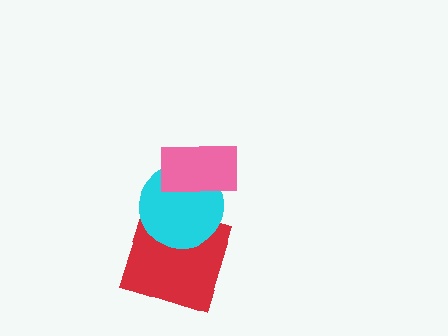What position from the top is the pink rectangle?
The pink rectangle is 1st from the top.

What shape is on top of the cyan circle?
The pink rectangle is on top of the cyan circle.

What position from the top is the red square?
The red square is 3rd from the top.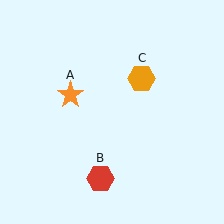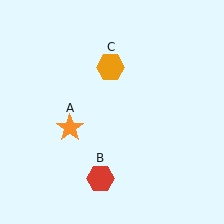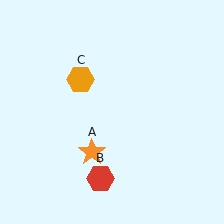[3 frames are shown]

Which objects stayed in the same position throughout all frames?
Red hexagon (object B) remained stationary.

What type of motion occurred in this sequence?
The orange star (object A), orange hexagon (object C) rotated counterclockwise around the center of the scene.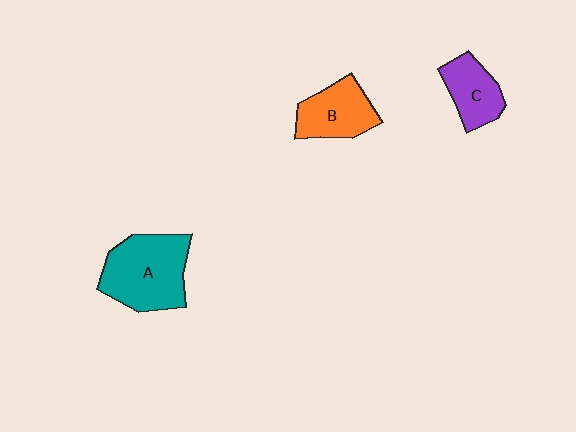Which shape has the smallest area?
Shape C (purple).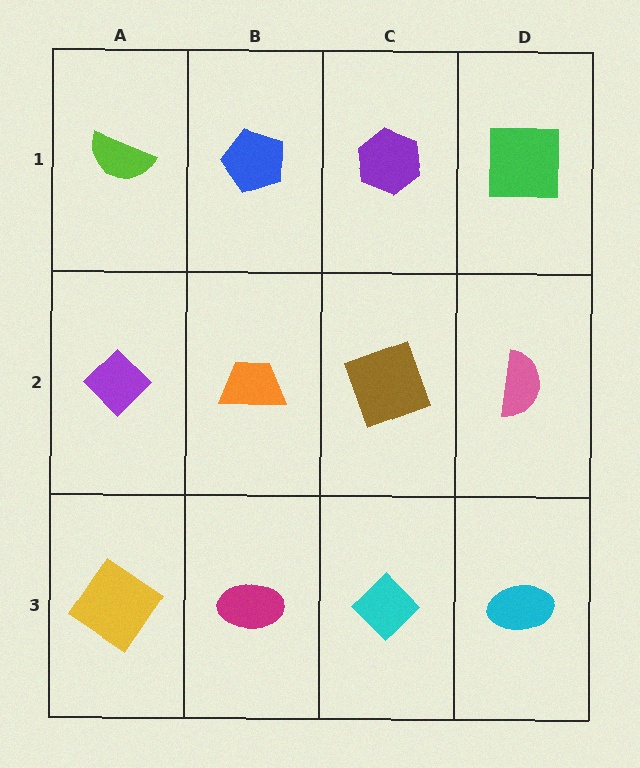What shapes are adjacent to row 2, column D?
A green square (row 1, column D), a cyan ellipse (row 3, column D), a brown square (row 2, column C).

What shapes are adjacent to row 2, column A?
A lime semicircle (row 1, column A), a yellow diamond (row 3, column A), an orange trapezoid (row 2, column B).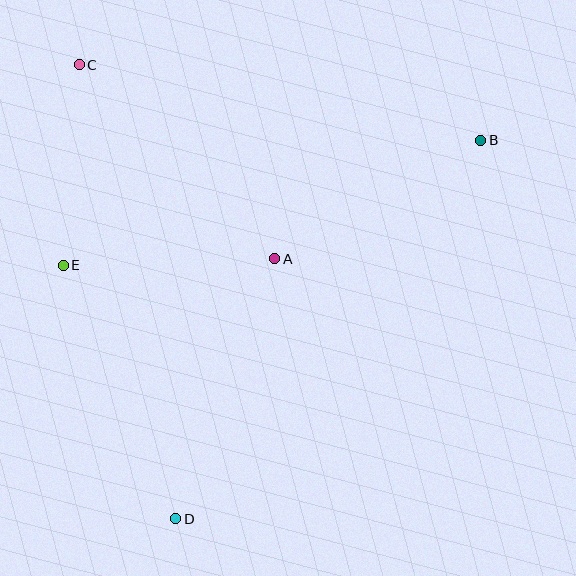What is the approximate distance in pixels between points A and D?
The distance between A and D is approximately 279 pixels.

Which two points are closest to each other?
Points C and E are closest to each other.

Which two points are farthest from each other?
Points B and D are farthest from each other.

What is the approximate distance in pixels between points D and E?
The distance between D and E is approximately 278 pixels.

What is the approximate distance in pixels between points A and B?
The distance between A and B is approximately 238 pixels.